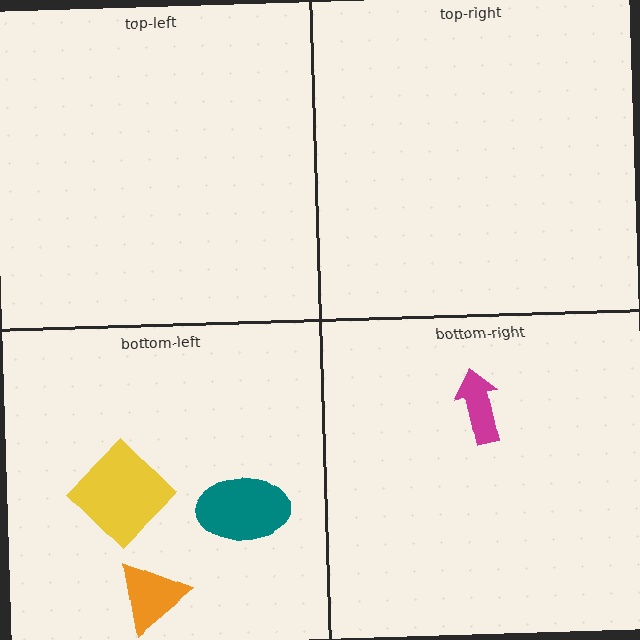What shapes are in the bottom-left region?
The orange triangle, the teal ellipse, the yellow diamond.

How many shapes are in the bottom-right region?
1.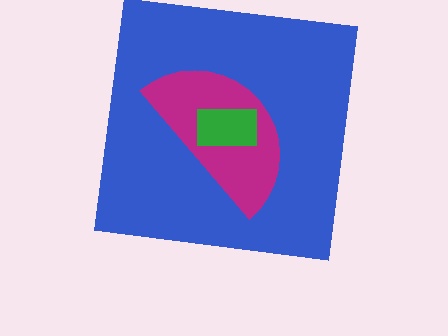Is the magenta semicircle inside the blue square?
Yes.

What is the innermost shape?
The green rectangle.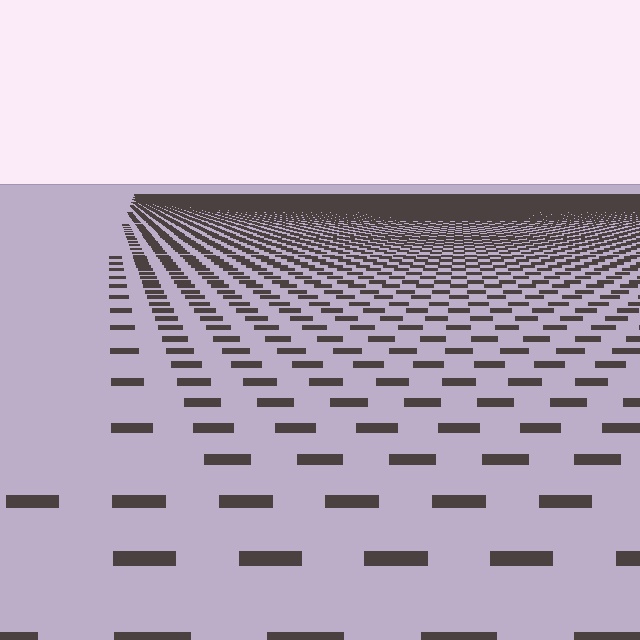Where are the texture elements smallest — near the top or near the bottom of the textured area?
Near the top.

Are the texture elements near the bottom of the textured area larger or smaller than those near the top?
Larger. Near the bottom, elements are closer to the viewer and appear at a bigger on-screen size.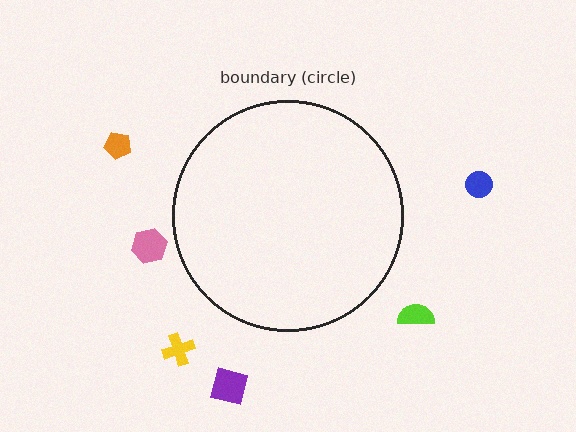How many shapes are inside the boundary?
0 inside, 6 outside.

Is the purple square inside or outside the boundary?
Outside.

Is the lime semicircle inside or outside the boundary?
Outside.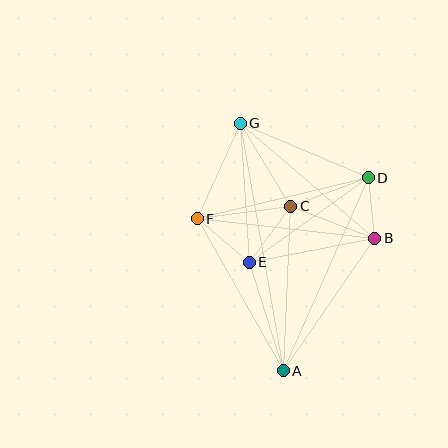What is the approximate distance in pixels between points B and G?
The distance between B and G is approximately 177 pixels.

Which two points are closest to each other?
Points B and D are closest to each other.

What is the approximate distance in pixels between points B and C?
The distance between B and C is approximately 90 pixels.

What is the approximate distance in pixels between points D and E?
The distance between D and E is approximately 146 pixels.